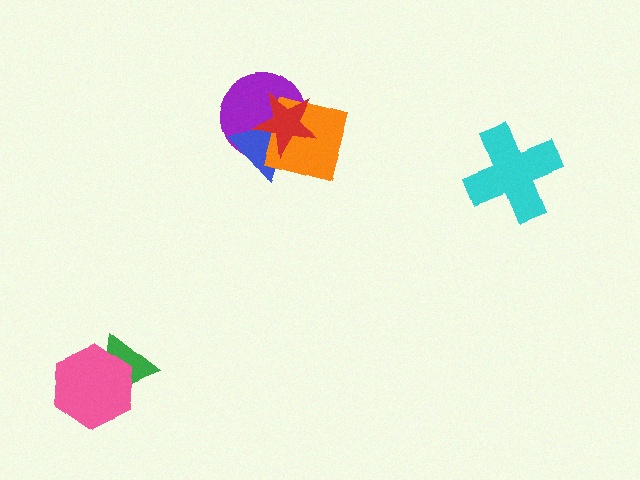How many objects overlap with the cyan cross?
0 objects overlap with the cyan cross.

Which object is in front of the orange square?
The red star is in front of the orange square.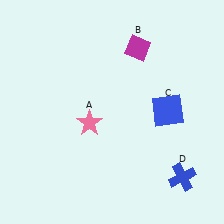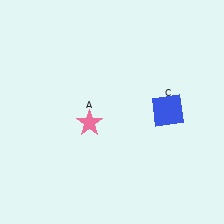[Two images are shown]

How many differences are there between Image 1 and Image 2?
There are 2 differences between the two images.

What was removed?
The magenta diamond (B), the blue cross (D) were removed in Image 2.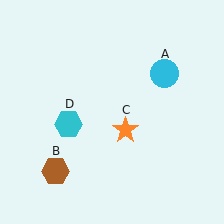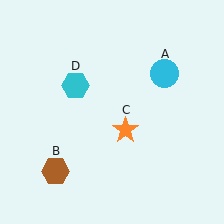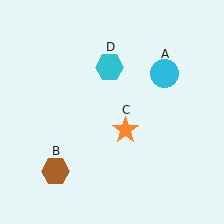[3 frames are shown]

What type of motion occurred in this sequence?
The cyan hexagon (object D) rotated clockwise around the center of the scene.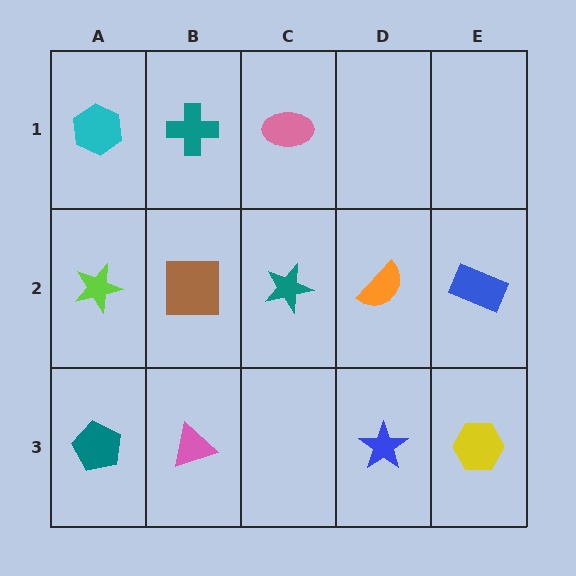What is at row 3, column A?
A teal pentagon.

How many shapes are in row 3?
4 shapes.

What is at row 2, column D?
An orange semicircle.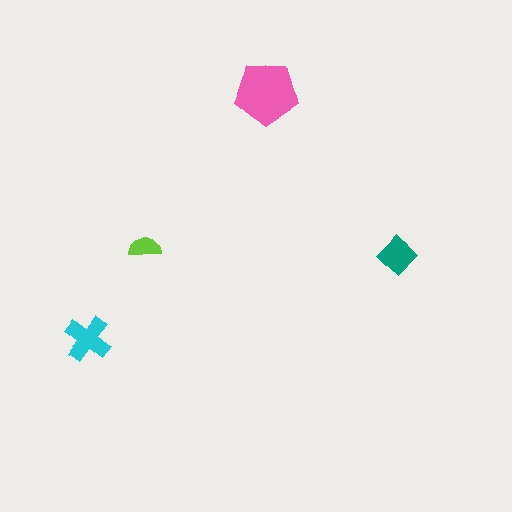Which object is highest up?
The pink pentagon is topmost.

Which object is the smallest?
The lime semicircle.